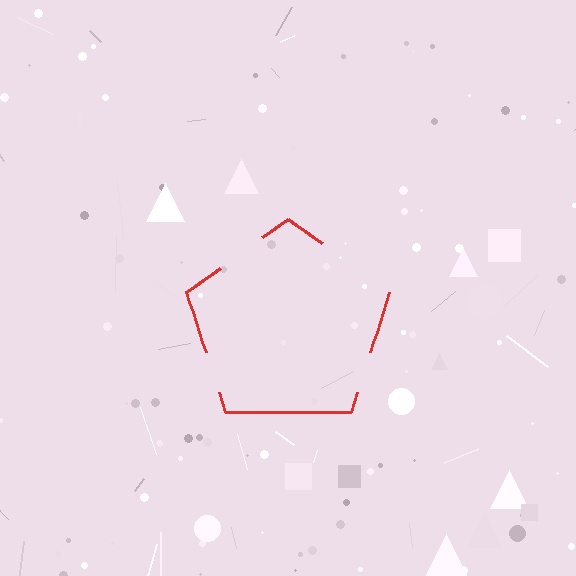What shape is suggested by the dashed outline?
The dashed outline suggests a pentagon.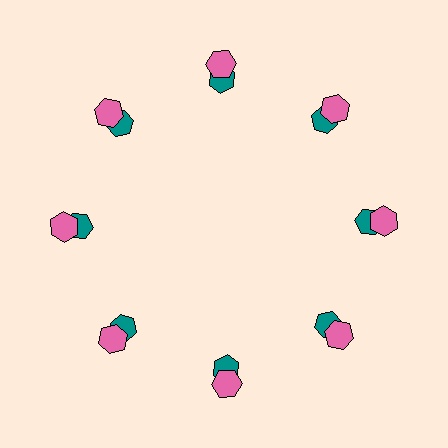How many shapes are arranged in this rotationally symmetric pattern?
There are 16 shapes, arranged in 8 groups of 2.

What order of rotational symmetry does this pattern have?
This pattern has 8-fold rotational symmetry.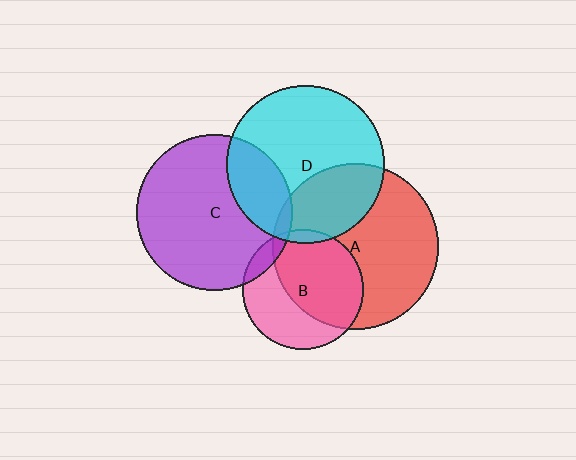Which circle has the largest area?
Circle A (red).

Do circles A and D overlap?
Yes.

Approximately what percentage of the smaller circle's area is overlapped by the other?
Approximately 30%.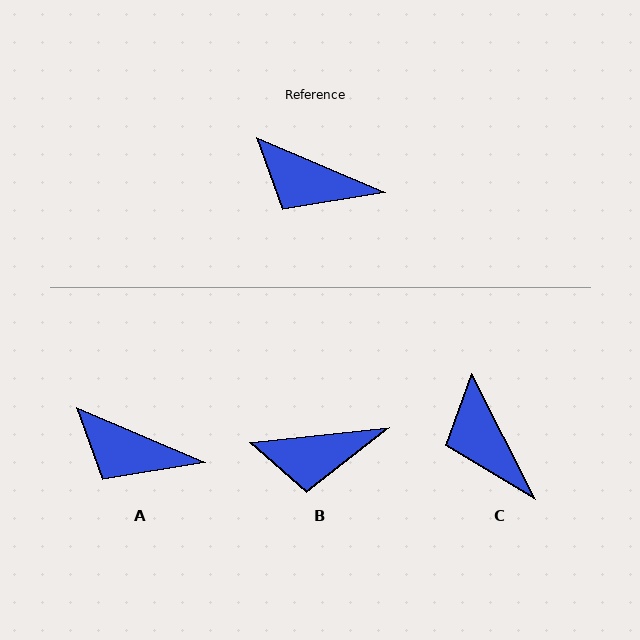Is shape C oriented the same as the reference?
No, it is off by about 40 degrees.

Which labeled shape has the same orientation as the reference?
A.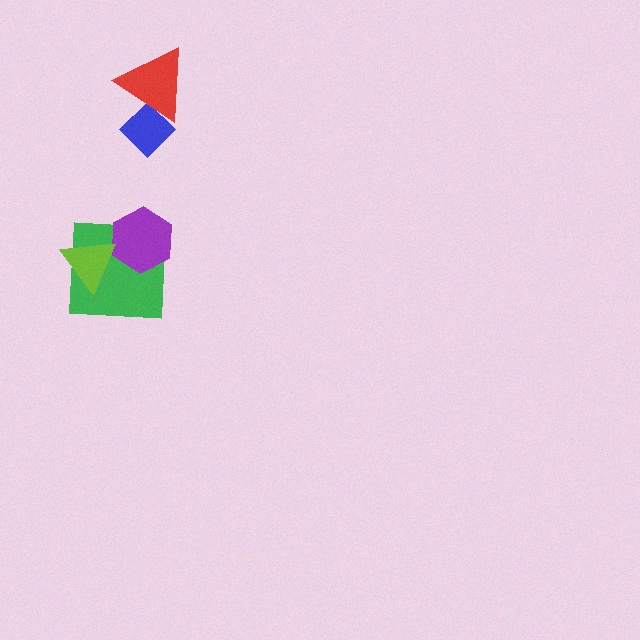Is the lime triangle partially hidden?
No, no other shape covers it.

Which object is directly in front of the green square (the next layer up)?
The purple hexagon is directly in front of the green square.